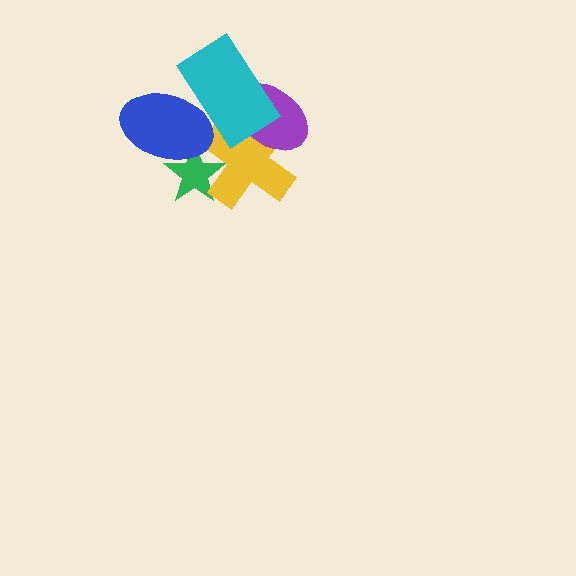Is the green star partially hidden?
Yes, it is partially covered by another shape.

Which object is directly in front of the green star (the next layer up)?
The yellow cross is directly in front of the green star.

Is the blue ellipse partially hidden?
Yes, it is partially covered by another shape.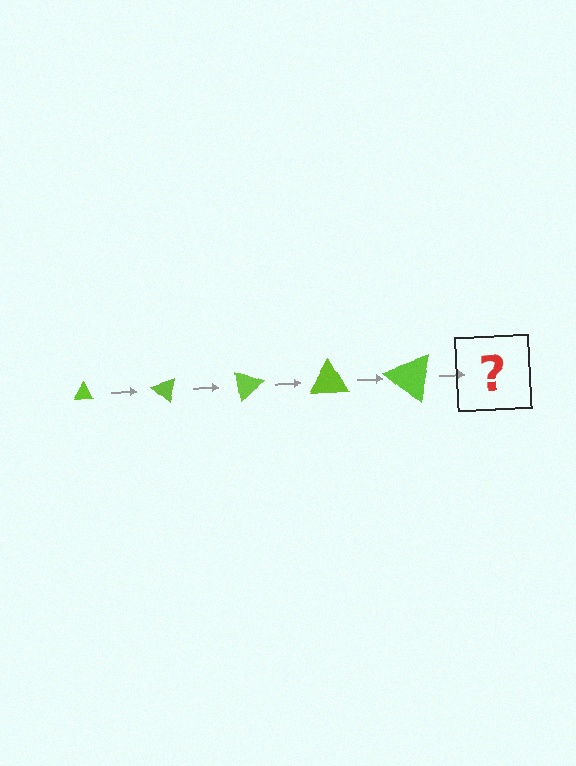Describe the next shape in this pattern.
It should be a triangle, larger than the previous one and rotated 200 degrees from the start.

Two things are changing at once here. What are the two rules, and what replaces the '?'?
The two rules are that the triangle grows larger each step and it rotates 40 degrees each step. The '?' should be a triangle, larger than the previous one and rotated 200 degrees from the start.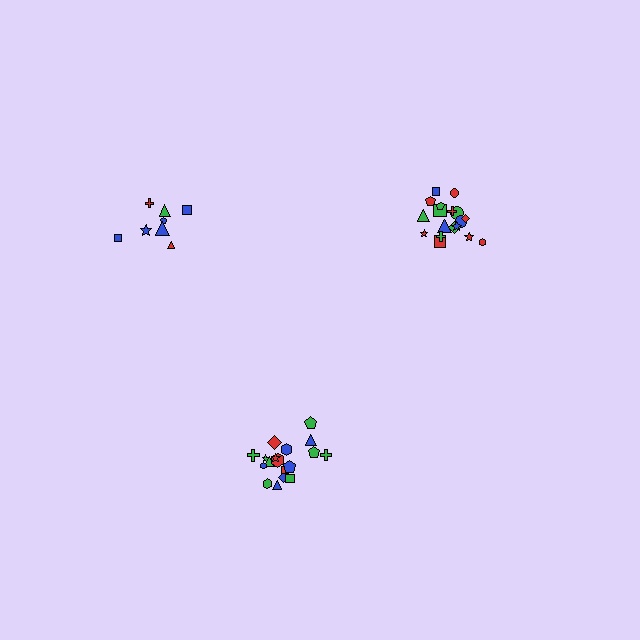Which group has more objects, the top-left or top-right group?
The top-right group.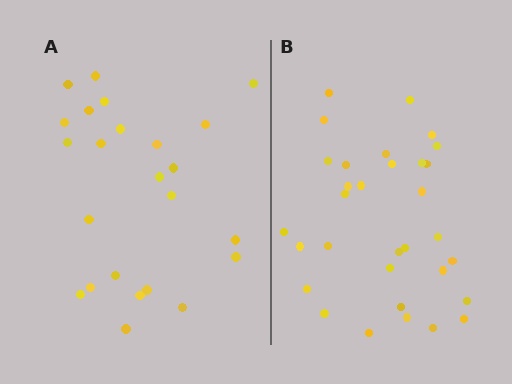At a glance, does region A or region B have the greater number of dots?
Region B (the right region) has more dots.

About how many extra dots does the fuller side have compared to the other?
Region B has roughly 8 or so more dots than region A.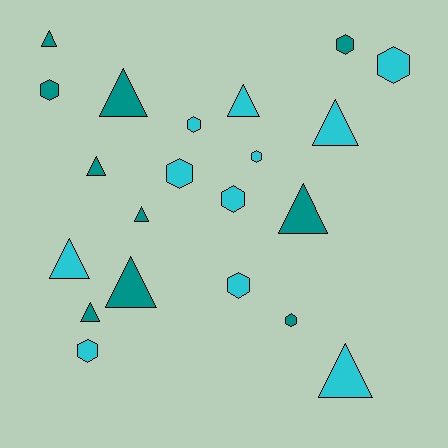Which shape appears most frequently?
Triangle, with 11 objects.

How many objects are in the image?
There are 21 objects.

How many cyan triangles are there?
There are 4 cyan triangles.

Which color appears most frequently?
Cyan, with 11 objects.